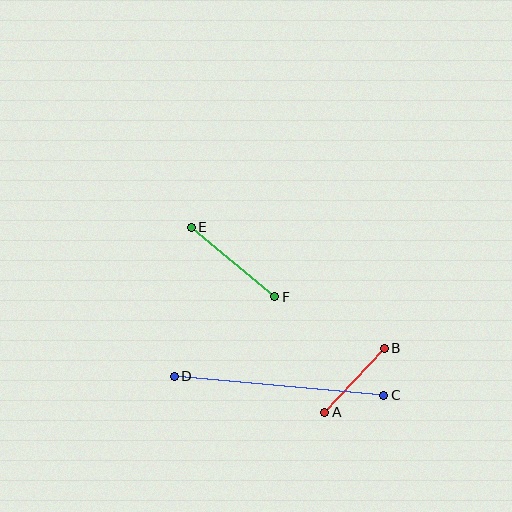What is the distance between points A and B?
The distance is approximately 87 pixels.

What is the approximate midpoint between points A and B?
The midpoint is at approximately (355, 380) pixels.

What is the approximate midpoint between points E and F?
The midpoint is at approximately (233, 262) pixels.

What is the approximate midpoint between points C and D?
The midpoint is at approximately (279, 386) pixels.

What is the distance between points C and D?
The distance is approximately 210 pixels.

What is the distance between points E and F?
The distance is approximately 109 pixels.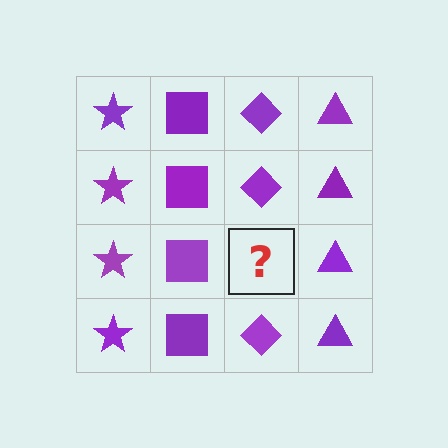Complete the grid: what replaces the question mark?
The question mark should be replaced with a purple diamond.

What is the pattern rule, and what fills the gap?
The rule is that each column has a consistent shape. The gap should be filled with a purple diamond.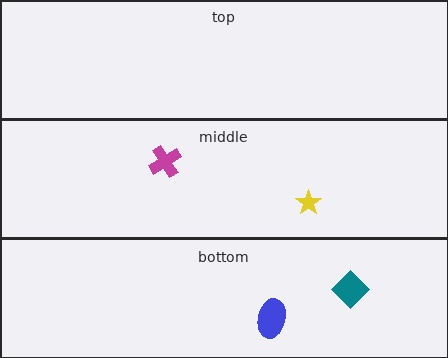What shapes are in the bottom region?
The teal diamond, the blue ellipse.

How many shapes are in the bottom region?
2.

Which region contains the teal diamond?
The bottom region.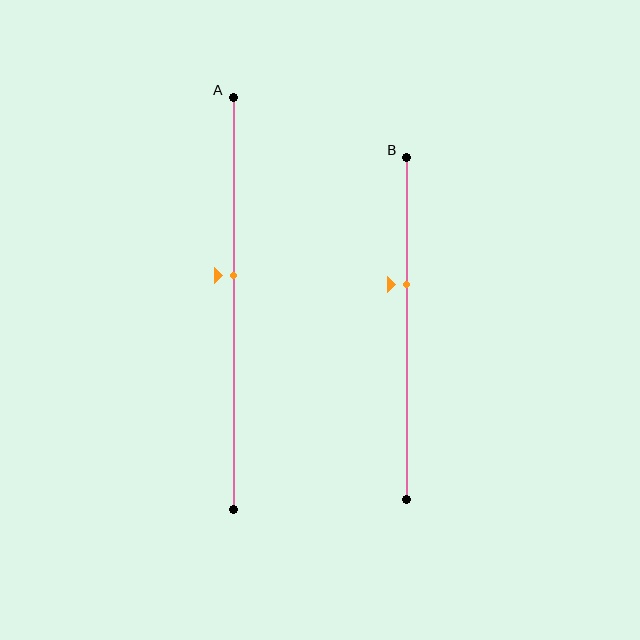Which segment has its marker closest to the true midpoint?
Segment A has its marker closest to the true midpoint.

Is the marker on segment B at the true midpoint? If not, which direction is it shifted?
No, the marker on segment B is shifted upward by about 13% of the segment length.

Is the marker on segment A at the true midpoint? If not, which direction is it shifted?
No, the marker on segment A is shifted upward by about 7% of the segment length.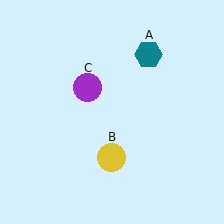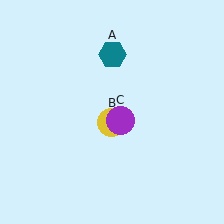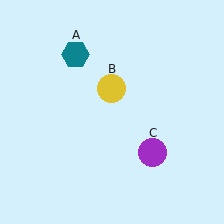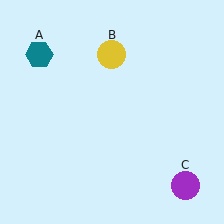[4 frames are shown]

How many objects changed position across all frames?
3 objects changed position: teal hexagon (object A), yellow circle (object B), purple circle (object C).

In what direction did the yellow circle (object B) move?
The yellow circle (object B) moved up.